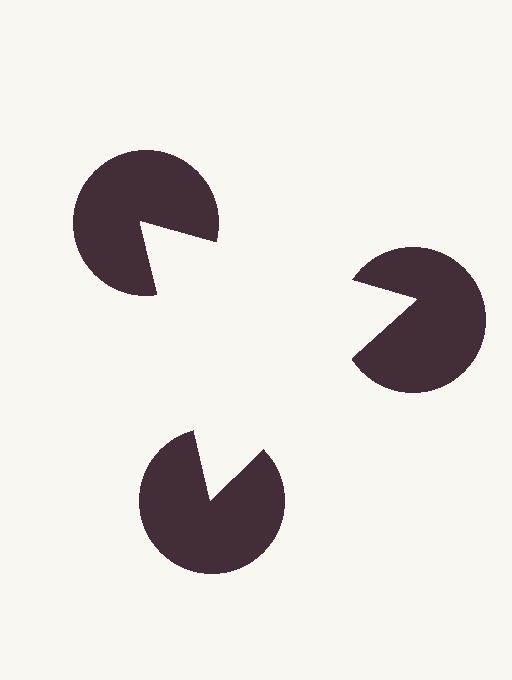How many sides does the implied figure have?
3 sides.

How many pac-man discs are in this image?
There are 3 — one at each vertex of the illusory triangle.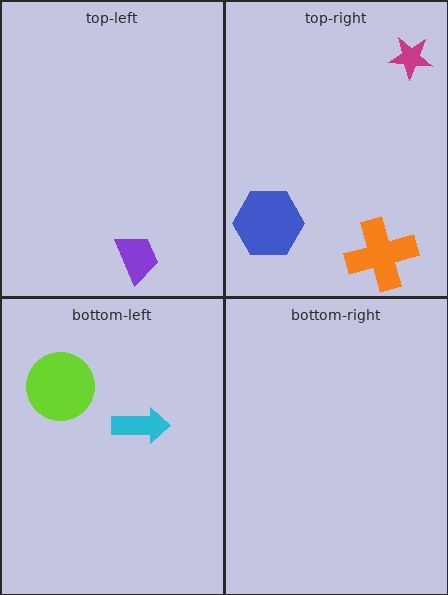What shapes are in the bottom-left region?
The cyan arrow, the lime circle.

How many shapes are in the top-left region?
1.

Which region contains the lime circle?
The bottom-left region.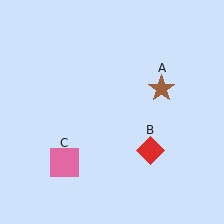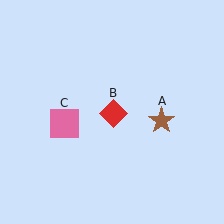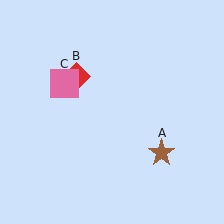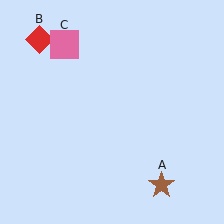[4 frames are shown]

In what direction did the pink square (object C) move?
The pink square (object C) moved up.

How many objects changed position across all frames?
3 objects changed position: brown star (object A), red diamond (object B), pink square (object C).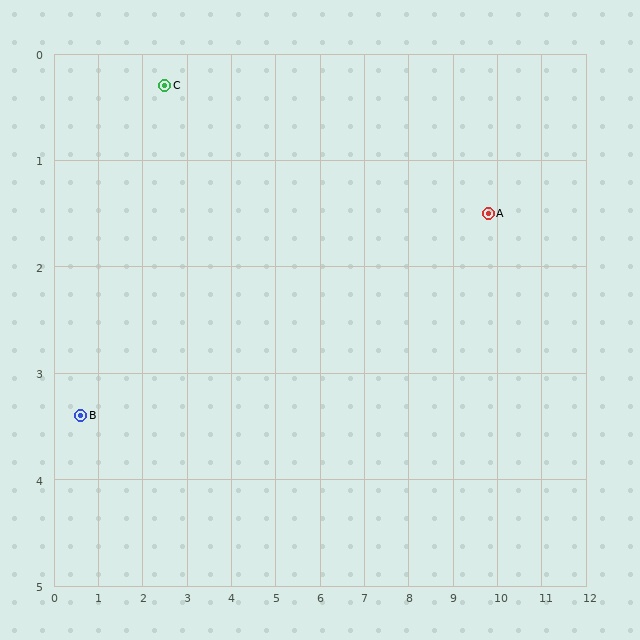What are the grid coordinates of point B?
Point B is at approximately (0.6, 3.4).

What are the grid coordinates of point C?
Point C is at approximately (2.5, 0.3).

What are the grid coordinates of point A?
Point A is at approximately (9.8, 1.5).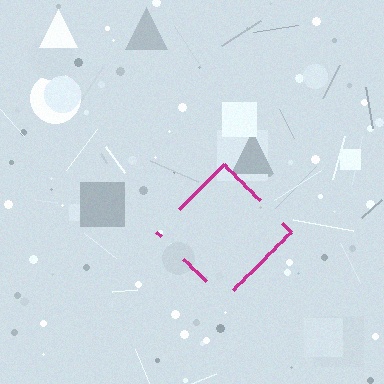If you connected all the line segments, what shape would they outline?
They would outline a diamond.